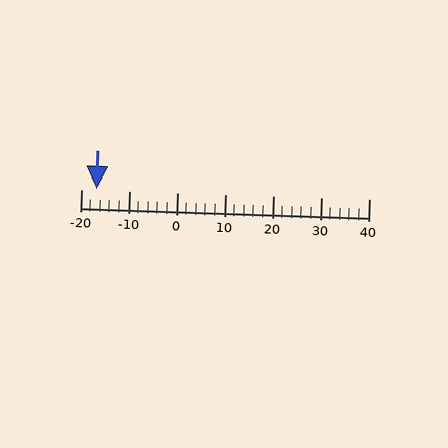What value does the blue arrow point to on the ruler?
The blue arrow points to approximately -17.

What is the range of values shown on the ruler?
The ruler shows values from -20 to 40.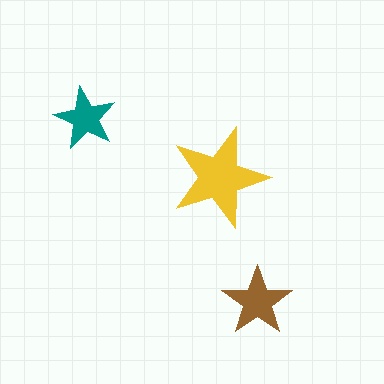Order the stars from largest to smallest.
the yellow one, the brown one, the teal one.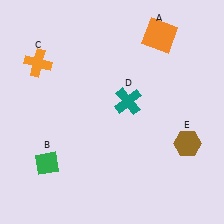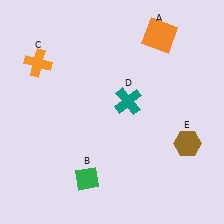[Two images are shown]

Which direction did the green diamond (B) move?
The green diamond (B) moved right.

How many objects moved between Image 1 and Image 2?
1 object moved between the two images.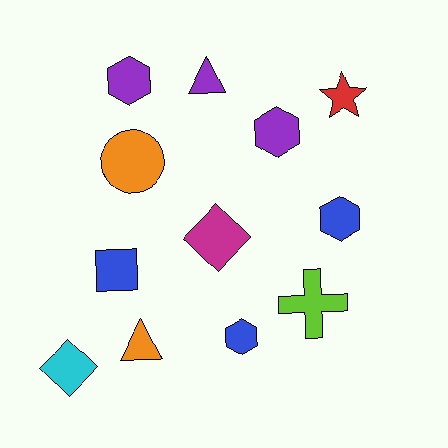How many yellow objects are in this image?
There are no yellow objects.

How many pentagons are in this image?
There are no pentagons.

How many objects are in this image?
There are 12 objects.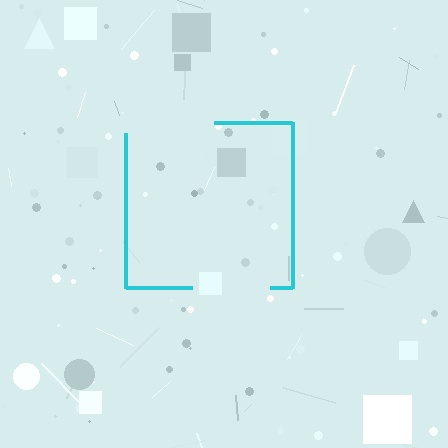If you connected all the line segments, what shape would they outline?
They would outline a square.